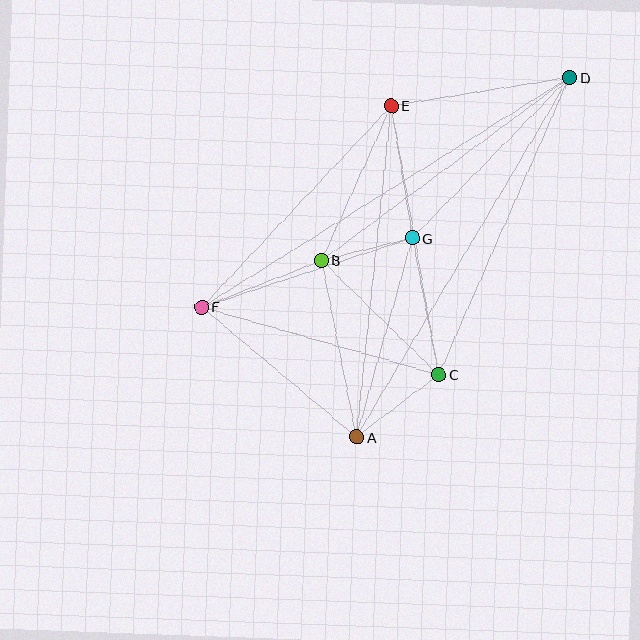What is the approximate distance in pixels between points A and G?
The distance between A and G is approximately 207 pixels.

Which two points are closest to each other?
Points B and G are closest to each other.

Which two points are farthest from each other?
Points D and F are farthest from each other.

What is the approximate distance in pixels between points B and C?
The distance between B and C is approximately 164 pixels.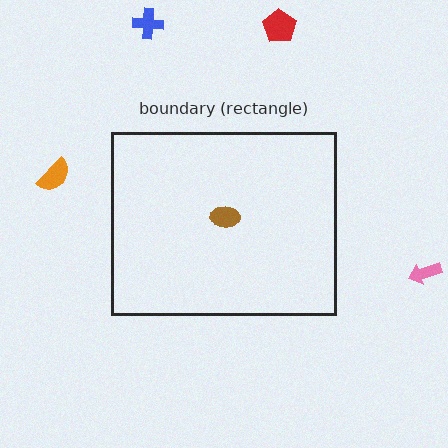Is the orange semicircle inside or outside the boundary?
Outside.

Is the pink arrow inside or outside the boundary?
Outside.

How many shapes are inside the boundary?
1 inside, 4 outside.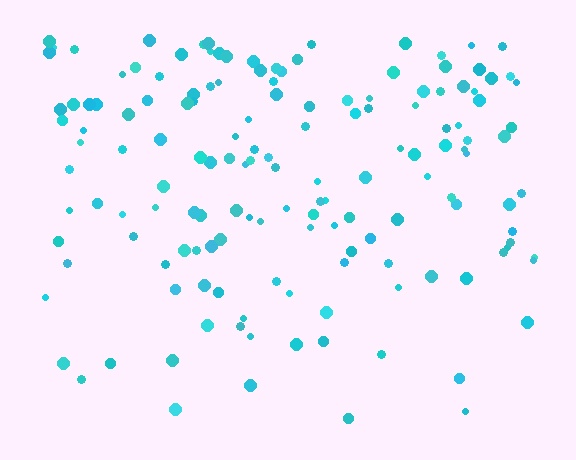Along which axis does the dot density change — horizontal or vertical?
Vertical.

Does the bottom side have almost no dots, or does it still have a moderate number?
Still a moderate number, just noticeably fewer than the top.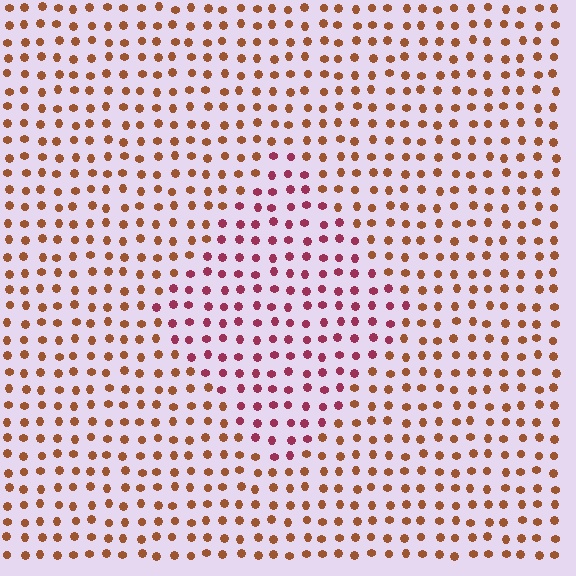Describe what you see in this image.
The image is filled with small brown elements in a uniform arrangement. A diamond-shaped region is visible where the elements are tinted to a slightly different hue, forming a subtle color boundary.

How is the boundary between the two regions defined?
The boundary is defined purely by a slight shift in hue (about 41 degrees). Spacing, size, and orientation are identical on both sides.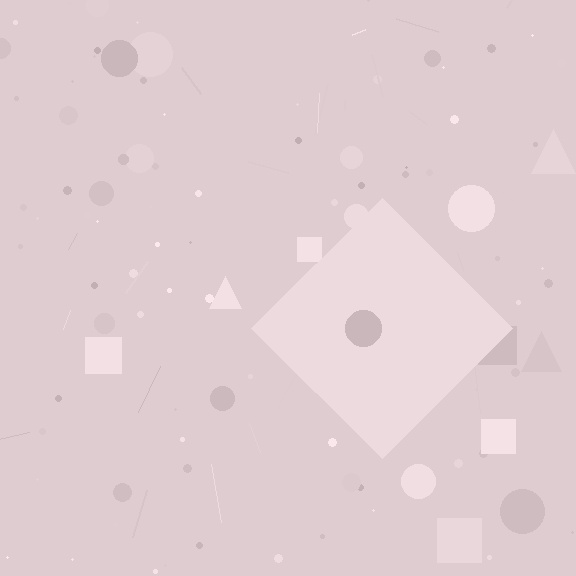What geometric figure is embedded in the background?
A diamond is embedded in the background.